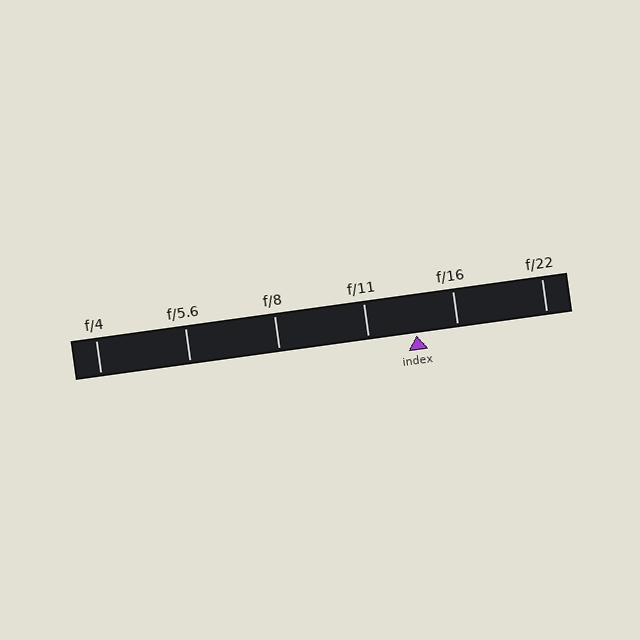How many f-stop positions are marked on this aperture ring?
There are 6 f-stop positions marked.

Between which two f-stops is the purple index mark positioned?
The index mark is between f/11 and f/16.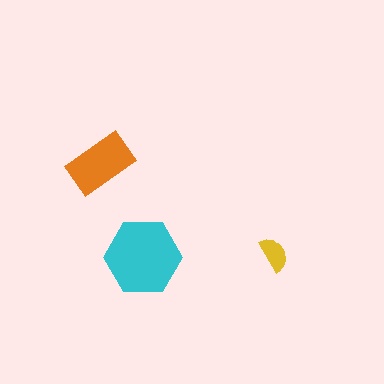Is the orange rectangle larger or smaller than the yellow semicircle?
Larger.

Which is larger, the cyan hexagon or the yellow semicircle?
The cyan hexagon.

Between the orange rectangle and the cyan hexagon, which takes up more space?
The cyan hexagon.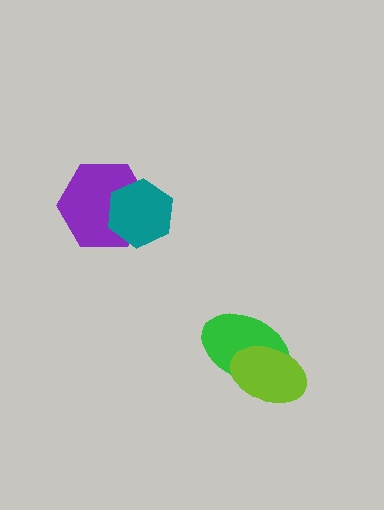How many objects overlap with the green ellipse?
1 object overlaps with the green ellipse.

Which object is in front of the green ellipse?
The lime ellipse is in front of the green ellipse.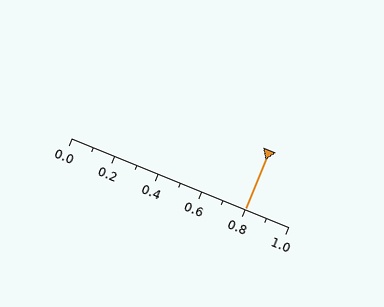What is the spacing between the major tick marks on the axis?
The major ticks are spaced 0.2 apart.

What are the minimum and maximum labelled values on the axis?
The axis runs from 0.0 to 1.0.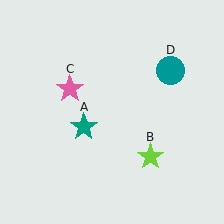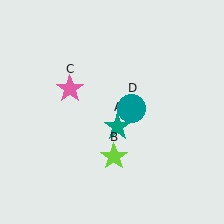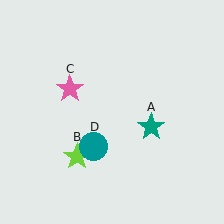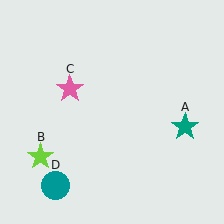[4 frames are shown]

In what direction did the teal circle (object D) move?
The teal circle (object D) moved down and to the left.